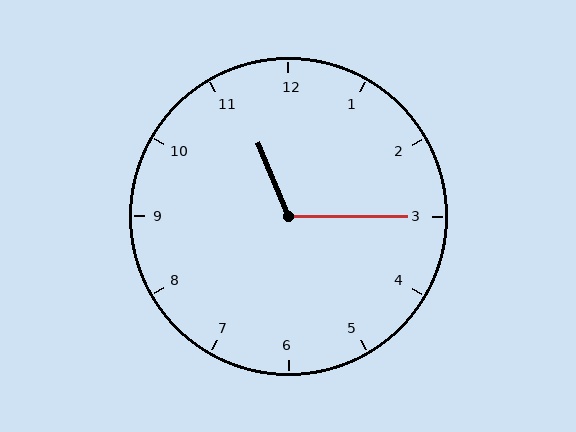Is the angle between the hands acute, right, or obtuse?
It is obtuse.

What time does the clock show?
11:15.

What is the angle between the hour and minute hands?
Approximately 112 degrees.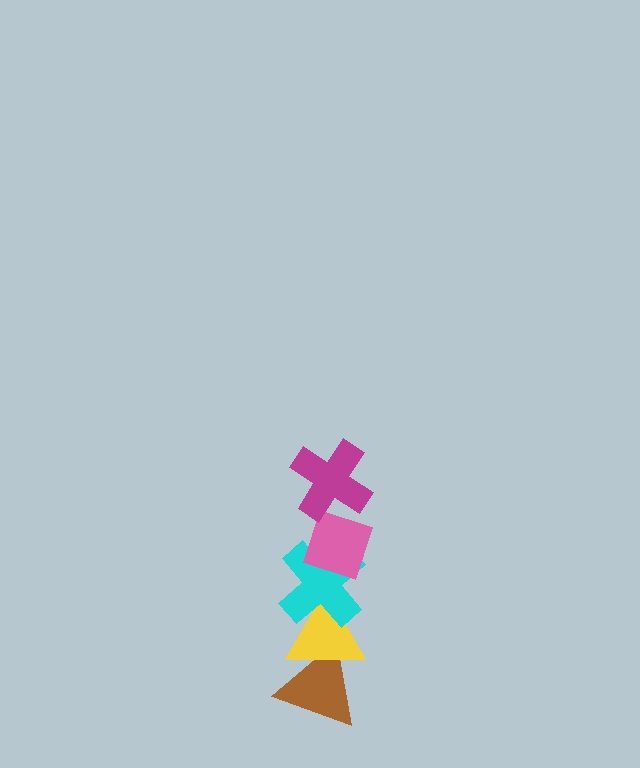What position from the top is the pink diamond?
The pink diamond is 2nd from the top.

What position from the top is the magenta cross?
The magenta cross is 1st from the top.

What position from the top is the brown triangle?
The brown triangle is 5th from the top.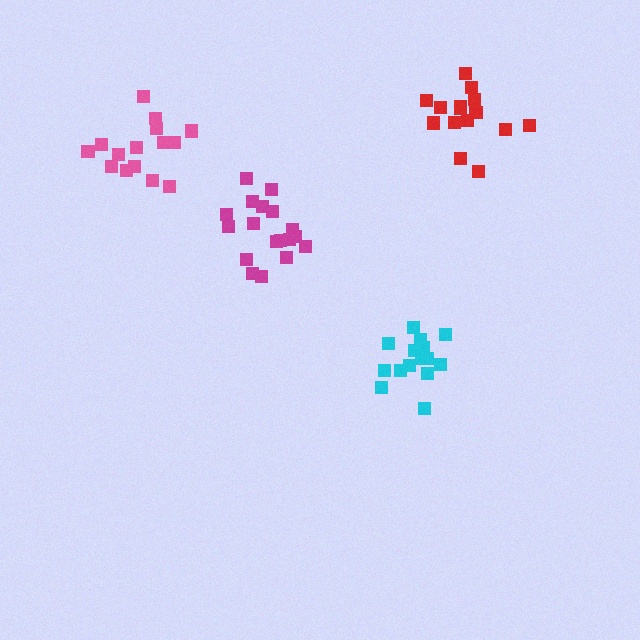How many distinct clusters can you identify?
There are 4 distinct clusters.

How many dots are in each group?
Group 1: 18 dots, Group 2: 16 dots, Group 3: 15 dots, Group 4: 16 dots (65 total).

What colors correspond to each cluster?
The clusters are colored: magenta, red, pink, cyan.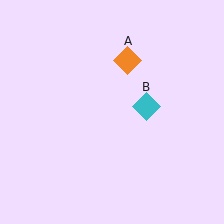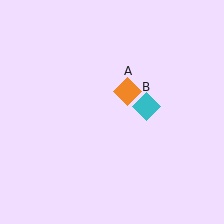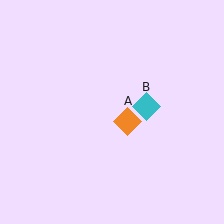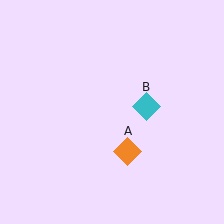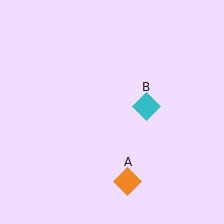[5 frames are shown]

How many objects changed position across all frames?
1 object changed position: orange diamond (object A).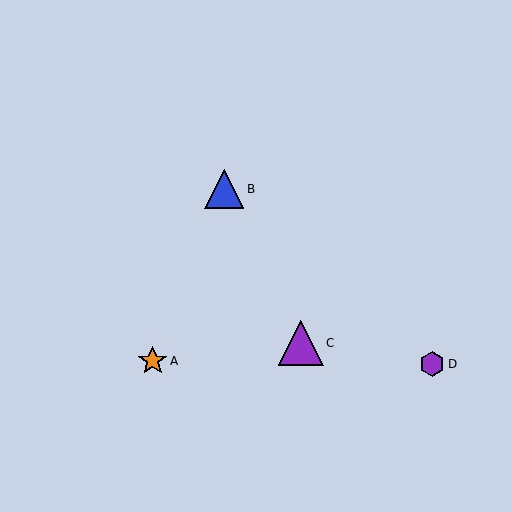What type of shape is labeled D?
Shape D is a purple hexagon.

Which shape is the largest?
The purple triangle (labeled C) is the largest.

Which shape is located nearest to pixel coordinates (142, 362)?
The orange star (labeled A) at (153, 361) is nearest to that location.